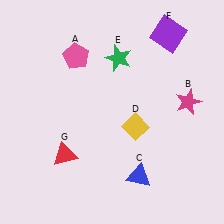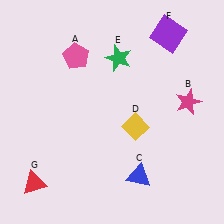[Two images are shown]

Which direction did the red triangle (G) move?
The red triangle (G) moved left.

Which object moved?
The red triangle (G) moved left.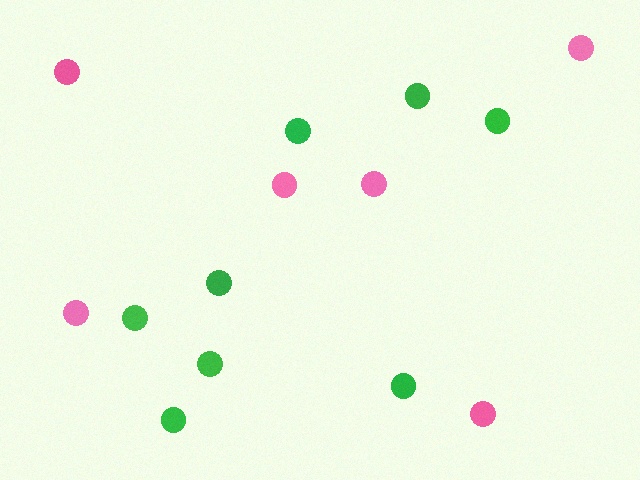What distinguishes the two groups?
There are 2 groups: one group of green circles (8) and one group of pink circles (6).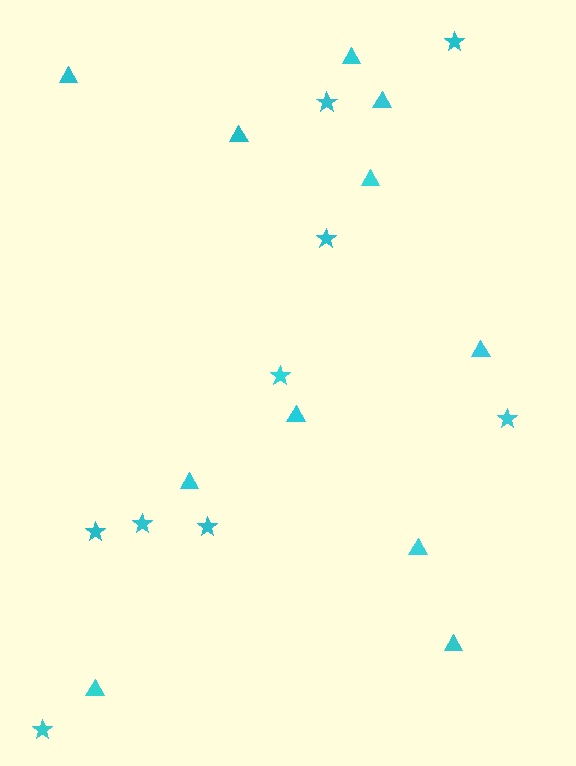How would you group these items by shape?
There are 2 groups: one group of stars (9) and one group of triangles (11).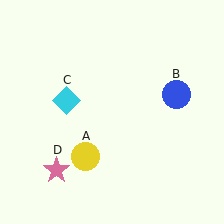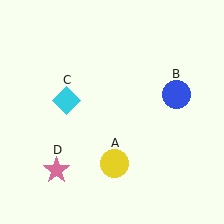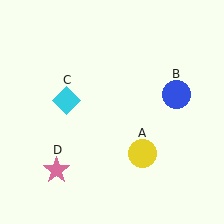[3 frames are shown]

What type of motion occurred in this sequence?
The yellow circle (object A) rotated counterclockwise around the center of the scene.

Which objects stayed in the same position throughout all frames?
Blue circle (object B) and cyan diamond (object C) and pink star (object D) remained stationary.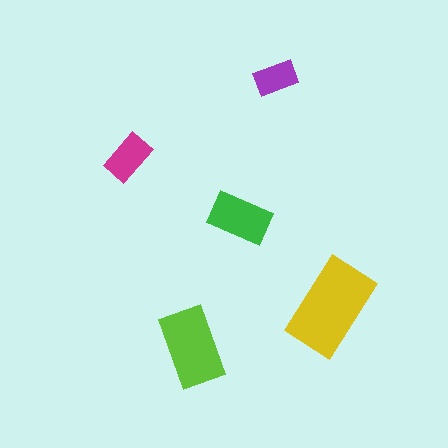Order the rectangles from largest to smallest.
the yellow one, the lime one, the green one, the magenta one, the purple one.